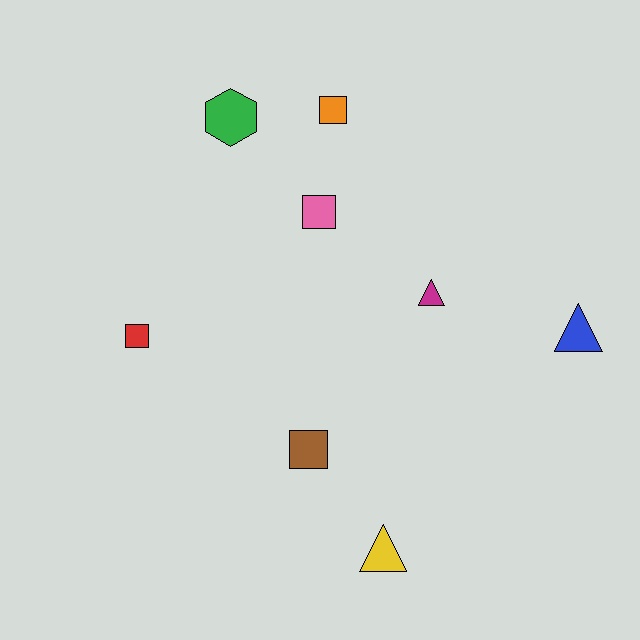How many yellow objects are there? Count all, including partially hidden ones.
There is 1 yellow object.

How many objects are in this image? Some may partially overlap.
There are 8 objects.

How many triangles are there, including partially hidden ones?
There are 3 triangles.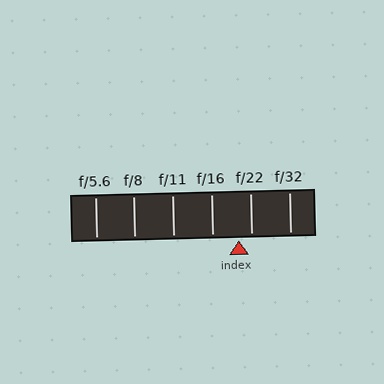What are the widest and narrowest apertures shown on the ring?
The widest aperture shown is f/5.6 and the narrowest is f/32.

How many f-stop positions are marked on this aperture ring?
There are 6 f-stop positions marked.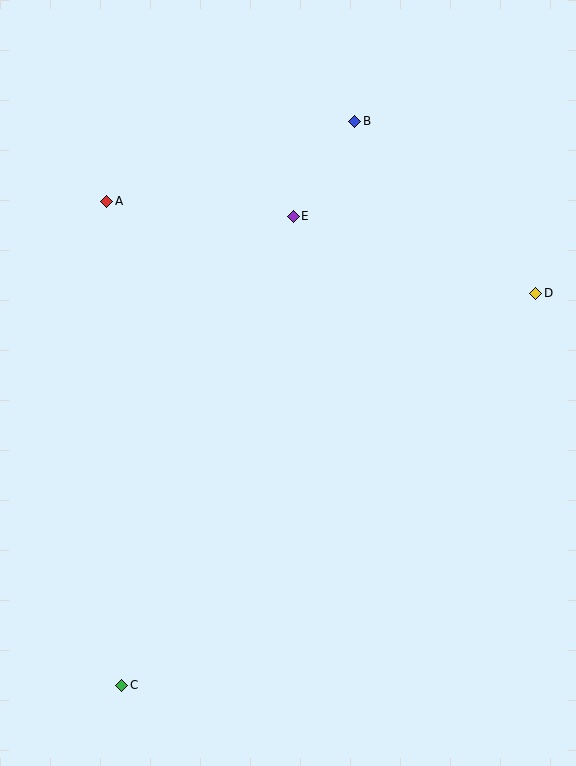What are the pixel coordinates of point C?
Point C is at (121, 685).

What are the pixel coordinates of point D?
Point D is at (536, 293).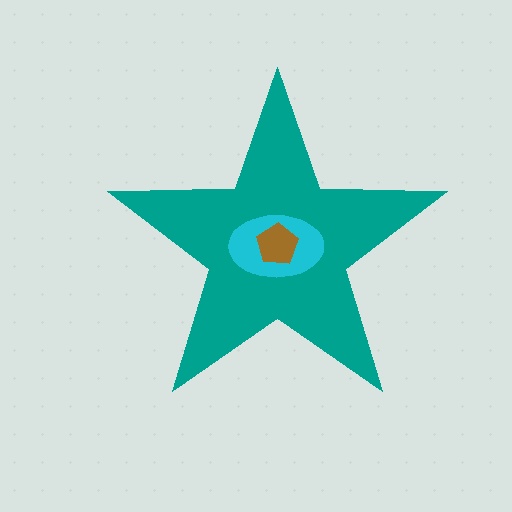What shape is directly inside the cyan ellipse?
The brown pentagon.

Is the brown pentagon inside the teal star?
Yes.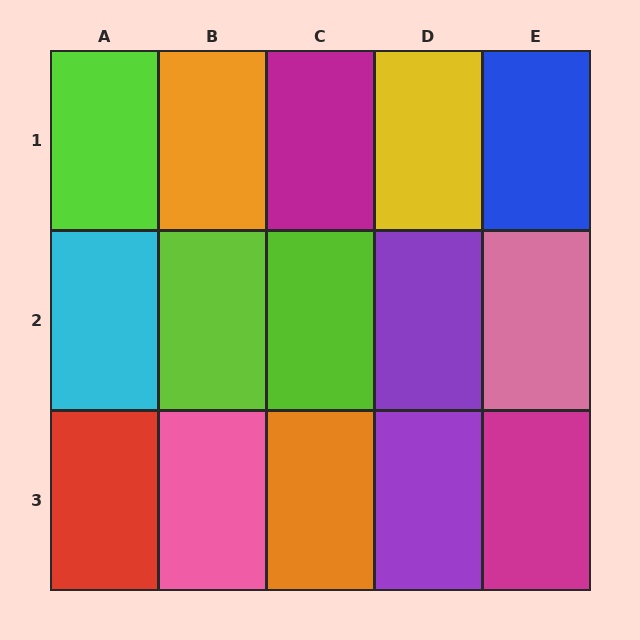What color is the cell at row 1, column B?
Orange.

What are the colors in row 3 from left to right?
Red, pink, orange, purple, magenta.